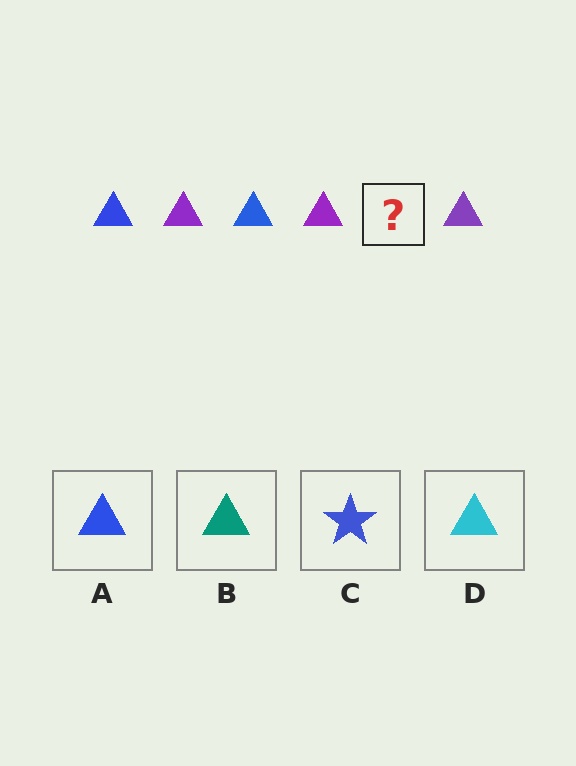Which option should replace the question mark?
Option A.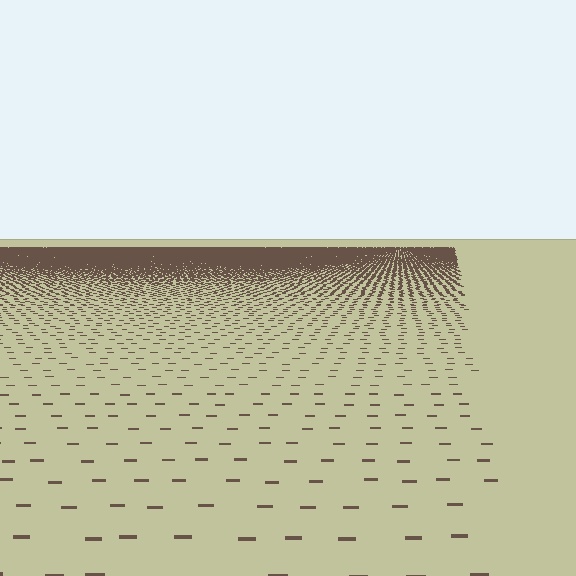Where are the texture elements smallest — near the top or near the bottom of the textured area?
Near the top.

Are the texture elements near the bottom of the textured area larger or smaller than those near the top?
Larger. Near the bottom, elements are closer to the viewer and appear at a bigger on-screen size.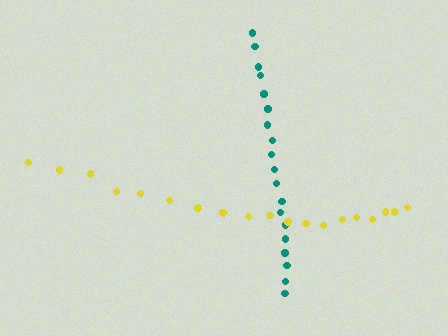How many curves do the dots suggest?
There are 2 distinct paths.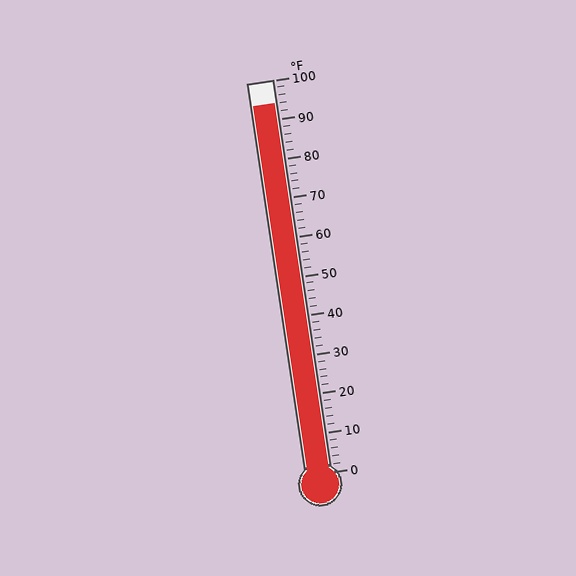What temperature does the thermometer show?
The thermometer shows approximately 94°F.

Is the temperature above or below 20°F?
The temperature is above 20°F.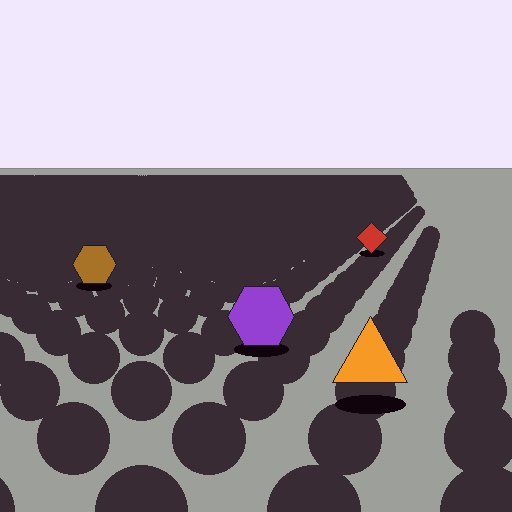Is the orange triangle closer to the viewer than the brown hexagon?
Yes. The orange triangle is closer — you can tell from the texture gradient: the ground texture is coarser near it.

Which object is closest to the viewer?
The orange triangle is closest. The texture marks near it are larger and more spread out.